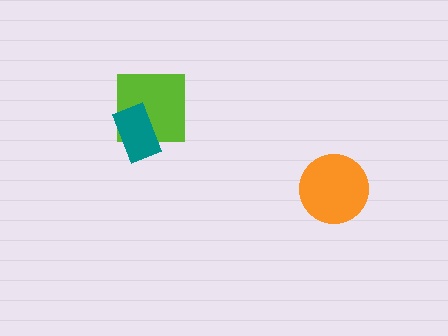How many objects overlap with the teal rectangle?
1 object overlaps with the teal rectangle.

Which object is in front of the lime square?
The teal rectangle is in front of the lime square.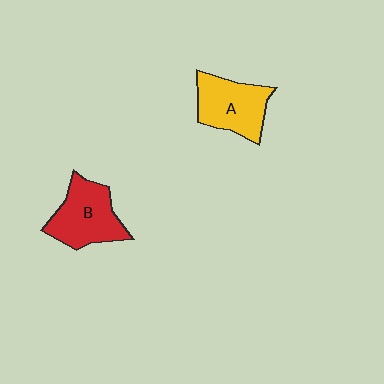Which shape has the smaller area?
Shape A (yellow).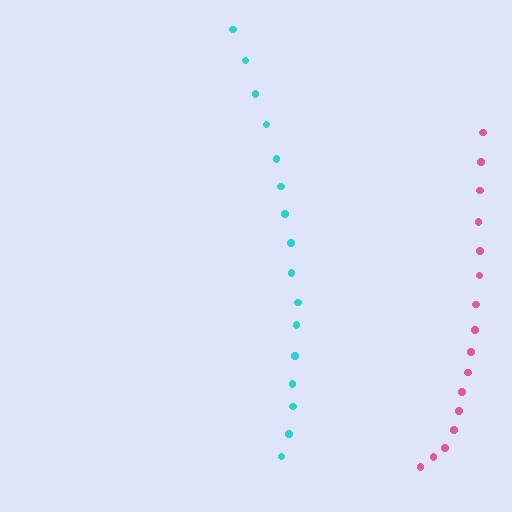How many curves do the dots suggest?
There are 2 distinct paths.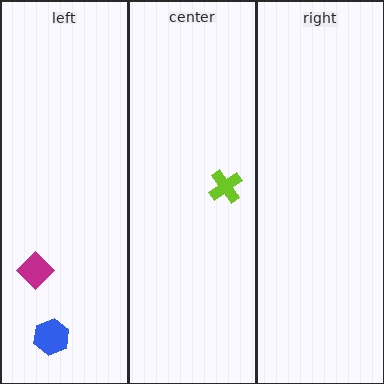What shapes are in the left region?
The magenta diamond, the blue hexagon.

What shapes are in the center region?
The lime cross.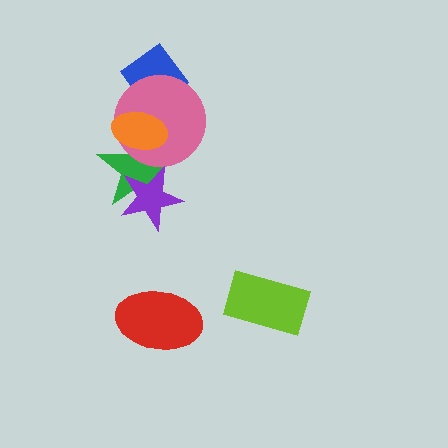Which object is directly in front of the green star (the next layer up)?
The pink circle is directly in front of the green star.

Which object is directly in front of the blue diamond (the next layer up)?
The pink circle is directly in front of the blue diamond.